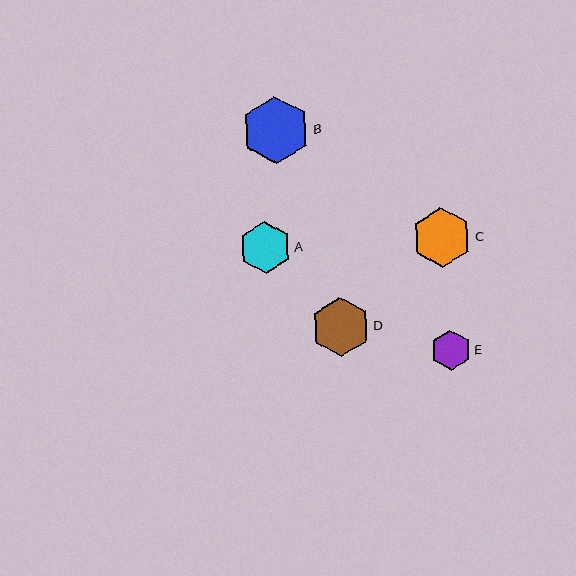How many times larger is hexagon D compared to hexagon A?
Hexagon D is approximately 1.1 times the size of hexagon A.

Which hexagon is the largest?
Hexagon B is the largest with a size of approximately 67 pixels.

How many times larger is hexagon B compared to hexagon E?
Hexagon B is approximately 1.7 times the size of hexagon E.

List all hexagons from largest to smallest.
From largest to smallest: B, C, D, A, E.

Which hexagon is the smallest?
Hexagon E is the smallest with a size of approximately 40 pixels.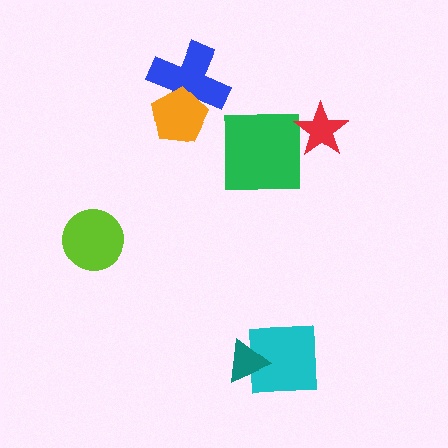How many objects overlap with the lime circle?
0 objects overlap with the lime circle.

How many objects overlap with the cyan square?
1 object overlaps with the cyan square.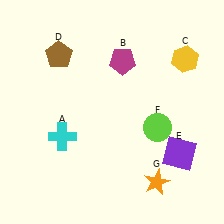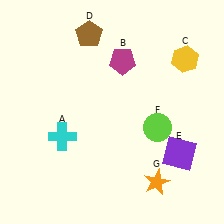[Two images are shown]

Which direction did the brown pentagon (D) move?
The brown pentagon (D) moved right.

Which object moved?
The brown pentagon (D) moved right.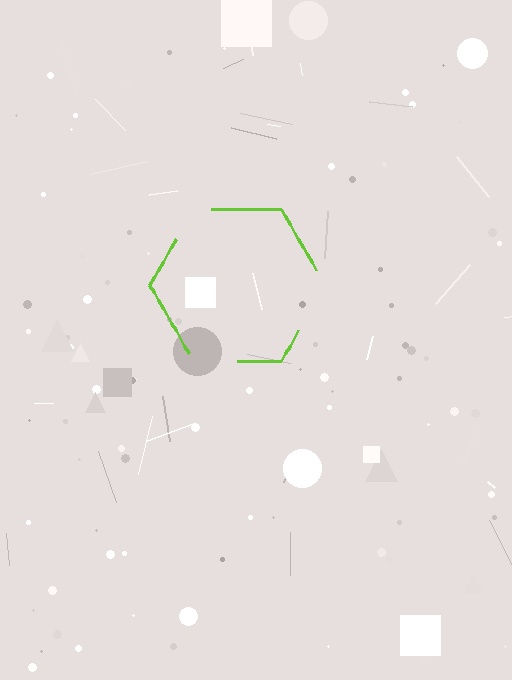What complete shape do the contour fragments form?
The contour fragments form a hexagon.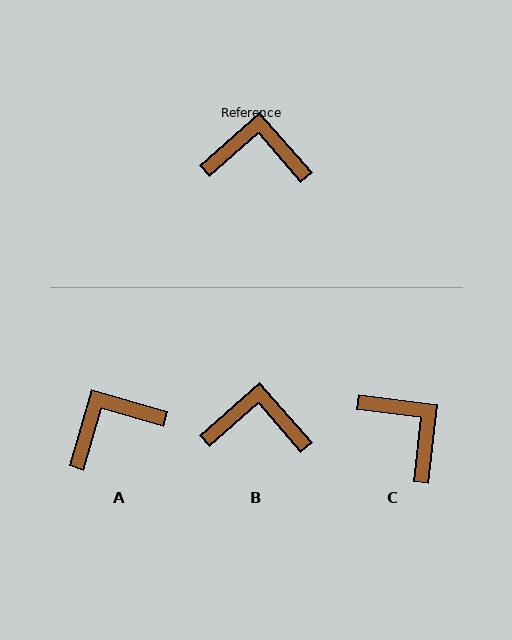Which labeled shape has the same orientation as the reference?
B.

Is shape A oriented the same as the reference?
No, it is off by about 32 degrees.